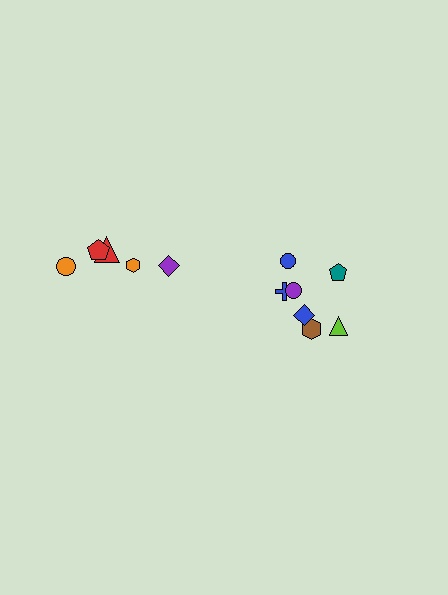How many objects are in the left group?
There are 5 objects.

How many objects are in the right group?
There are 7 objects.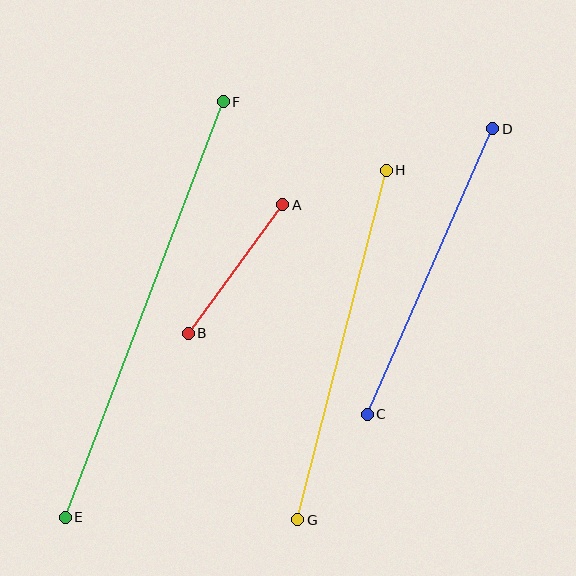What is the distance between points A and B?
The distance is approximately 160 pixels.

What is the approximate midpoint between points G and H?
The midpoint is at approximately (342, 345) pixels.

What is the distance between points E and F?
The distance is approximately 445 pixels.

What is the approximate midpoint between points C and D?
The midpoint is at approximately (430, 271) pixels.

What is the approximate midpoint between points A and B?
The midpoint is at approximately (235, 269) pixels.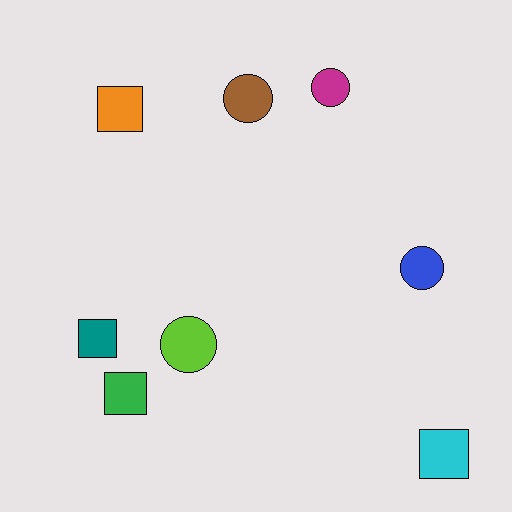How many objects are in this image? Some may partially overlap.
There are 8 objects.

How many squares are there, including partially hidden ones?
There are 4 squares.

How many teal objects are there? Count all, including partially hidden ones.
There is 1 teal object.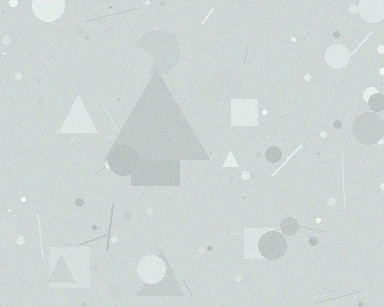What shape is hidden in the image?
A triangle is hidden in the image.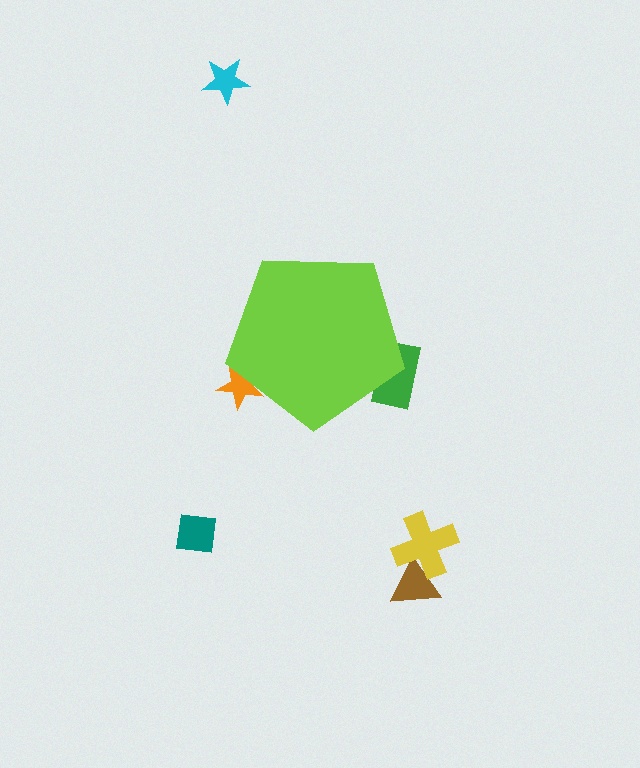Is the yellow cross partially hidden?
No, the yellow cross is fully visible.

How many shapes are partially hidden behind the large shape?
2 shapes are partially hidden.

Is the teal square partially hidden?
No, the teal square is fully visible.